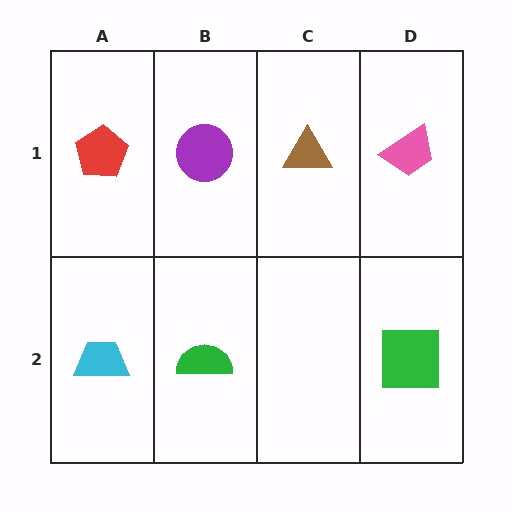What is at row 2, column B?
A green semicircle.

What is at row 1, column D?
A pink trapezoid.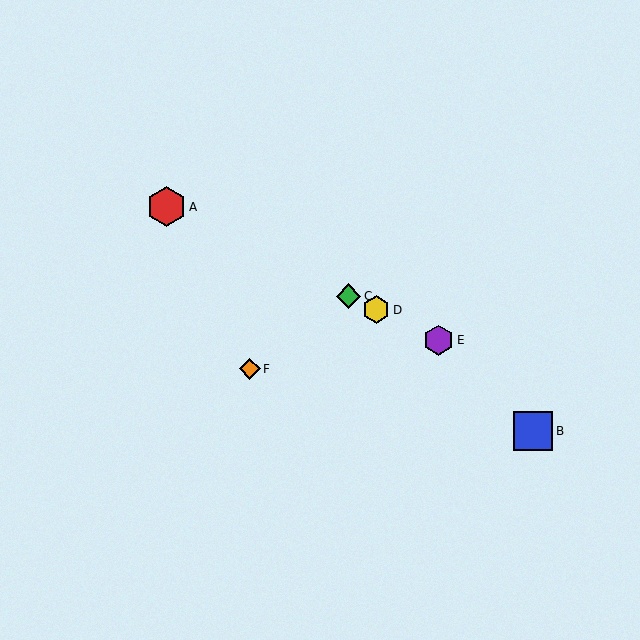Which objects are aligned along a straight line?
Objects A, C, D, E are aligned along a straight line.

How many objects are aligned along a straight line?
4 objects (A, C, D, E) are aligned along a straight line.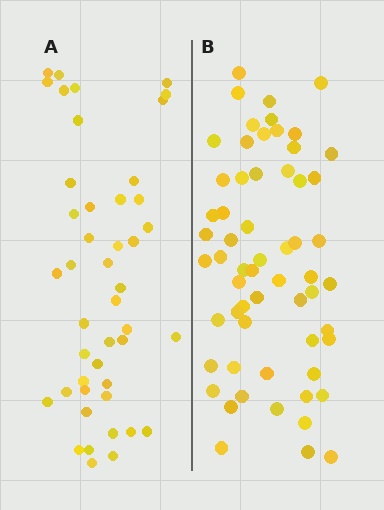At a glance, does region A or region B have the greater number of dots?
Region B (the right region) has more dots.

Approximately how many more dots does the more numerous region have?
Region B has approximately 15 more dots than region A.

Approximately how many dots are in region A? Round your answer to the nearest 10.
About 40 dots. (The exact count is 45, which rounds to 40.)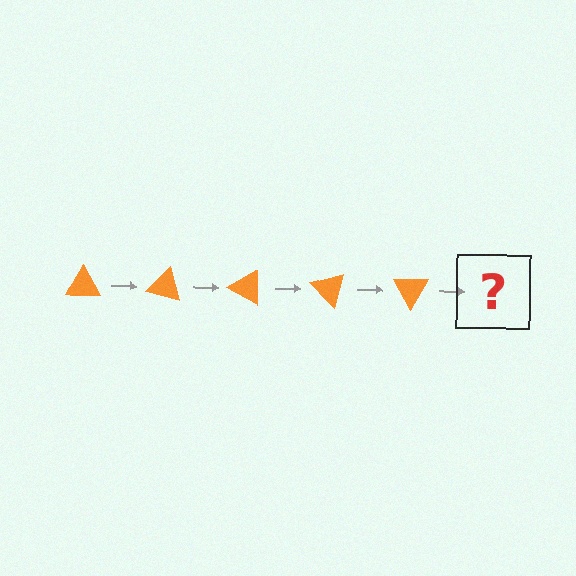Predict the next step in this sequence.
The next step is an orange triangle rotated 75 degrees.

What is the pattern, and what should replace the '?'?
The pattern is that the triangle rotates 15 degrees each step. The '?' should be an orange triangle rotated 75 degrees.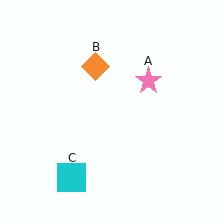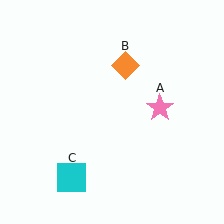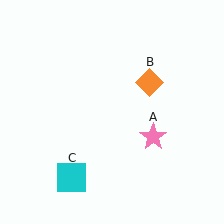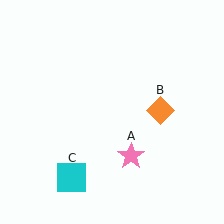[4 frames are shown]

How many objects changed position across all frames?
2 objects changed position: pink star (object A), orange diamond (object B).